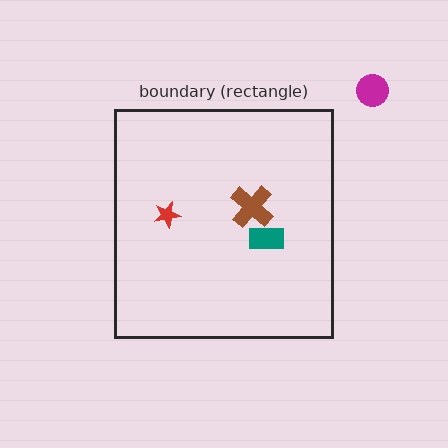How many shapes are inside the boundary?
3 inside, 1 outside.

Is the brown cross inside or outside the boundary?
Inside.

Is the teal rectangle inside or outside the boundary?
Inside.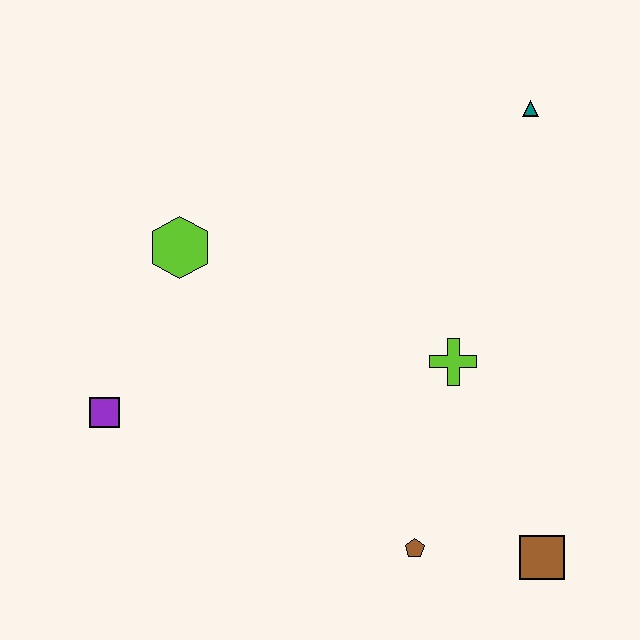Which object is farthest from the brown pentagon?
The teal triangle is farthest from the brown pentagon.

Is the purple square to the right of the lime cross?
No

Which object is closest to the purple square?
The lime hexagon is closest to the purple square.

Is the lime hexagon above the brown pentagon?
Yes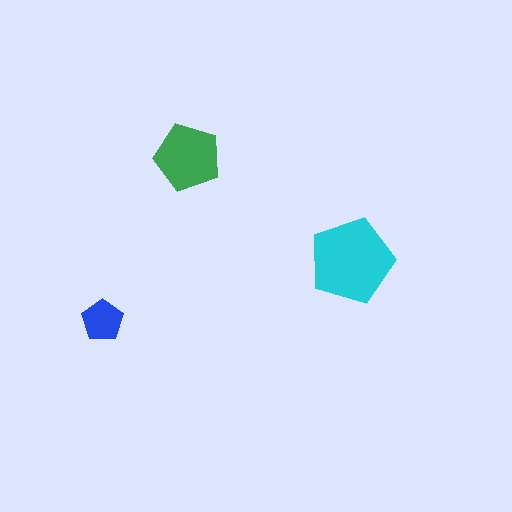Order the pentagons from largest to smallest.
the cyan one, the green one, the blue one.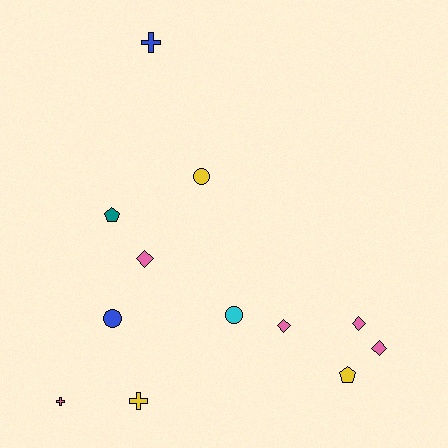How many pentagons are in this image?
There are 2 pentagons.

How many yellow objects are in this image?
There are 3 yellow objects.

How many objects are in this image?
There are 12 objects.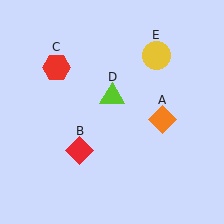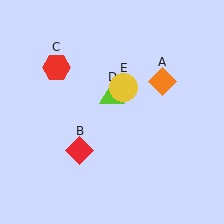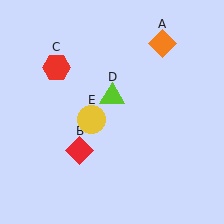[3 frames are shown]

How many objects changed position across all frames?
2 objects changed position: orange diamond (object A), yellow circle (object E).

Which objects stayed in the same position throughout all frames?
Red diamond (object B) and red hexagon (object C) and lime triangle (object D) remained stationary.